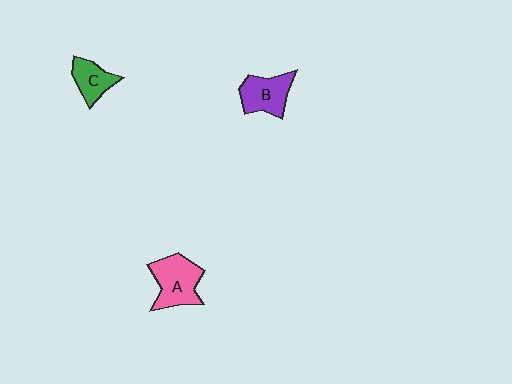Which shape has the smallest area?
Shape C (green).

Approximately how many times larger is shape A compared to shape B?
Approximately 1.2 times.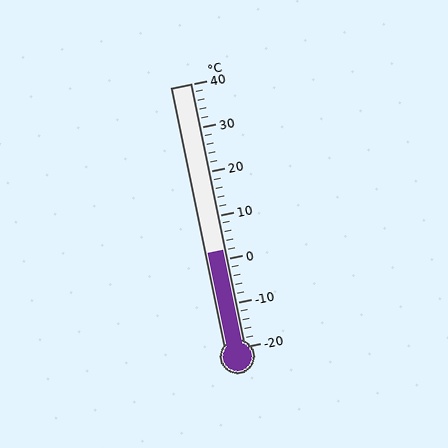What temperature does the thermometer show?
The thermometer shows approximately 2°C.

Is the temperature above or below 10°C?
The temperature is below 10°C.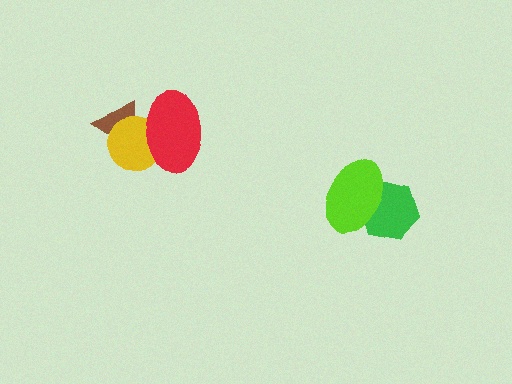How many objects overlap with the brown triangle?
2 objects overlap with the brown triangle.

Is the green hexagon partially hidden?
Yes, it is partially covered by another shape.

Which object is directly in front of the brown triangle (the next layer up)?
The yellow circle is directly in front of the brown triangle.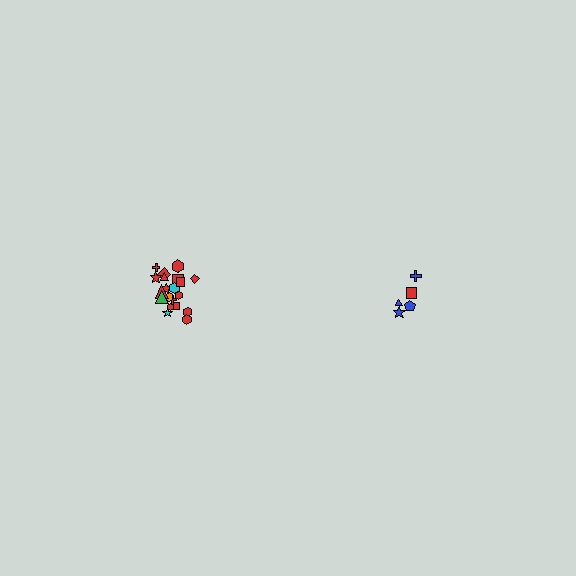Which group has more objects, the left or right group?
The left group.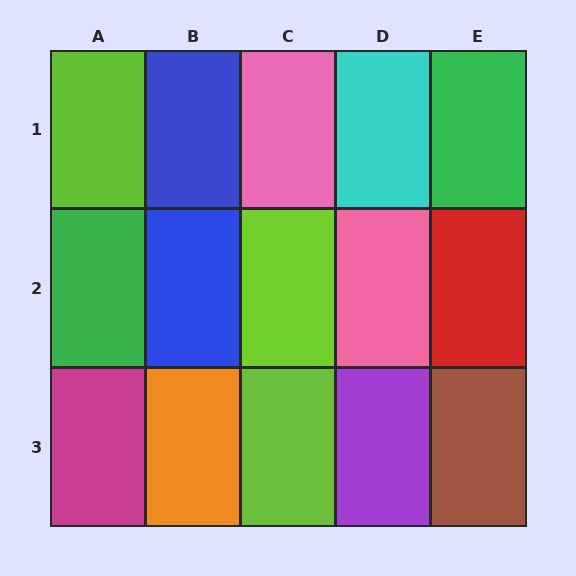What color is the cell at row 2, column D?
Pink.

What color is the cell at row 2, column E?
Red.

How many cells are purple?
1 cell is purple.